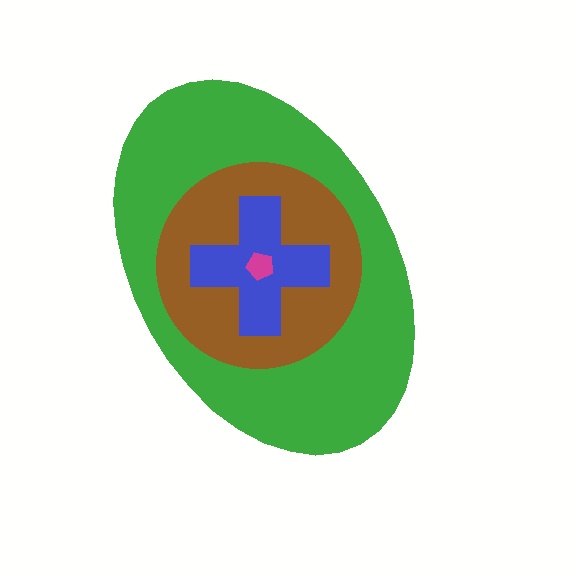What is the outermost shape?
The green ellipse.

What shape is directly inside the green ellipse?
The brown circle.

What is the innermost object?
The magenta pentagon.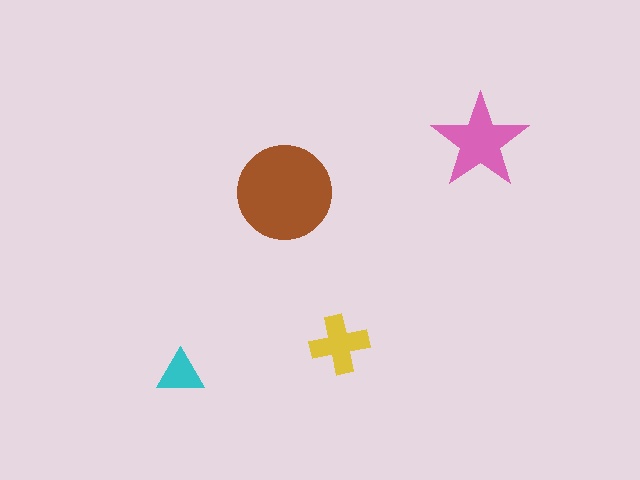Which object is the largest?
The brown circle.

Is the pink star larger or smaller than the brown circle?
Smaller.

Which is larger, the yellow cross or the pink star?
The pink star.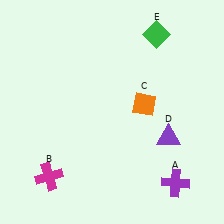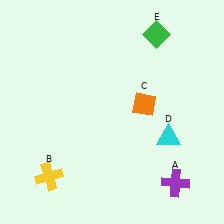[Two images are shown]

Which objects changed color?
B changed from magenta to yellow. D changed from purple to cyan.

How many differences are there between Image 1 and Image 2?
There are 2 differences between the two images.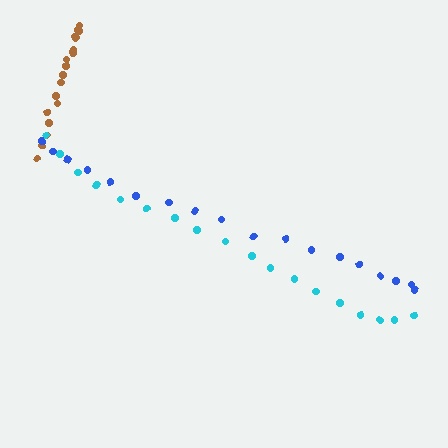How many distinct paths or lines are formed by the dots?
There are 3 distinct paths.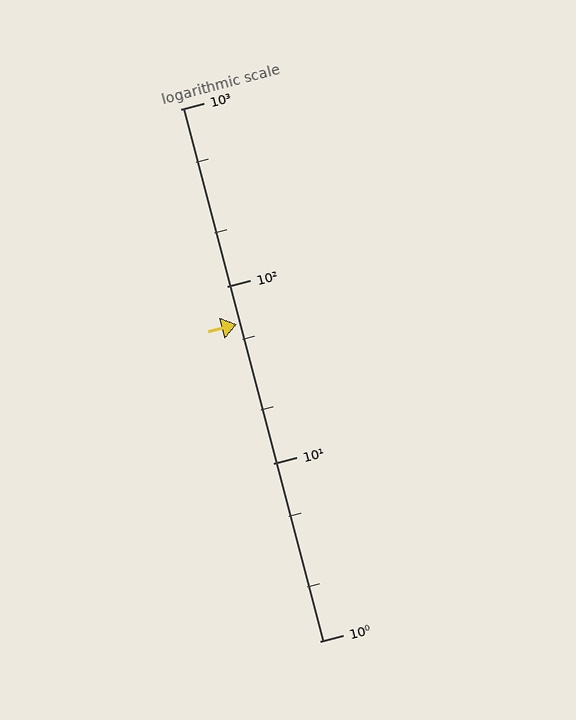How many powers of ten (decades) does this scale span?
The scale spans 3 decades, from 1 to 1000.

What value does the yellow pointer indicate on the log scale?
The pointer indicates approximately 61.